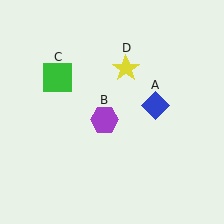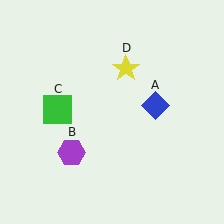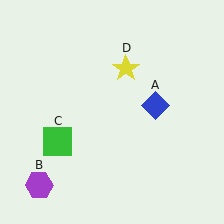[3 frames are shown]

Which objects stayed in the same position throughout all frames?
Blue diamond (object A) and yellow star (object D) remained stationary.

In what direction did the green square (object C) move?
The green square (object C) moved down.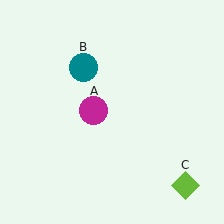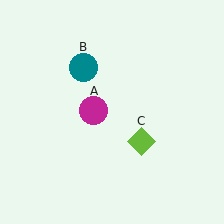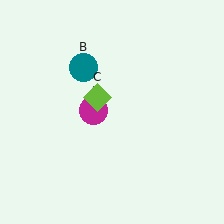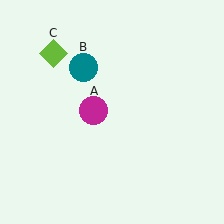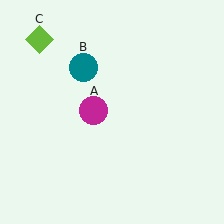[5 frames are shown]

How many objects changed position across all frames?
1 object changed position: lime diamond (object C).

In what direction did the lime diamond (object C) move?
The lime diamond (object C) moved up and to the left.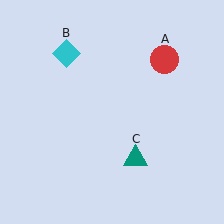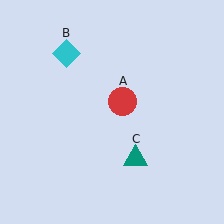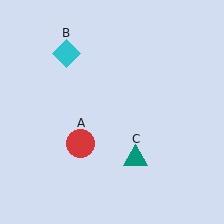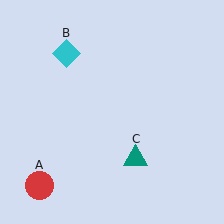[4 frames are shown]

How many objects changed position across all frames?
1 object changed position: red circle (object A).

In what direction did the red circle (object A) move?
The red circle (object A) moved down and to the left.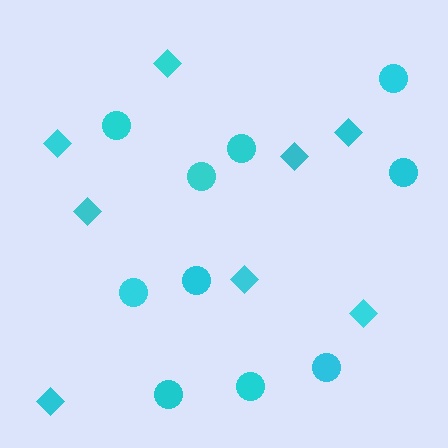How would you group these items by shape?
There are 2 groups: one group of diamonds (8) and one group of circles (10).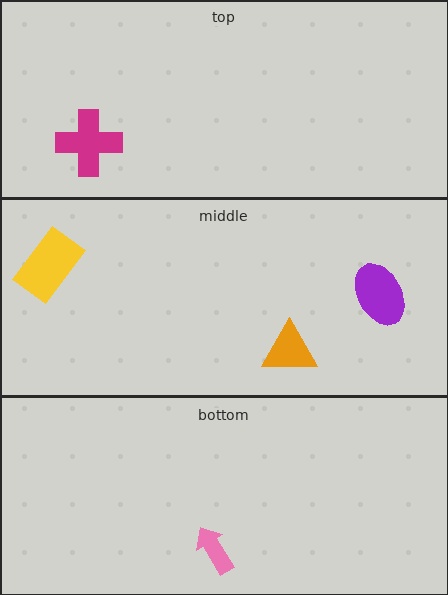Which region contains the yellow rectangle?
The middle region.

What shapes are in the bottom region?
The pink arrow.